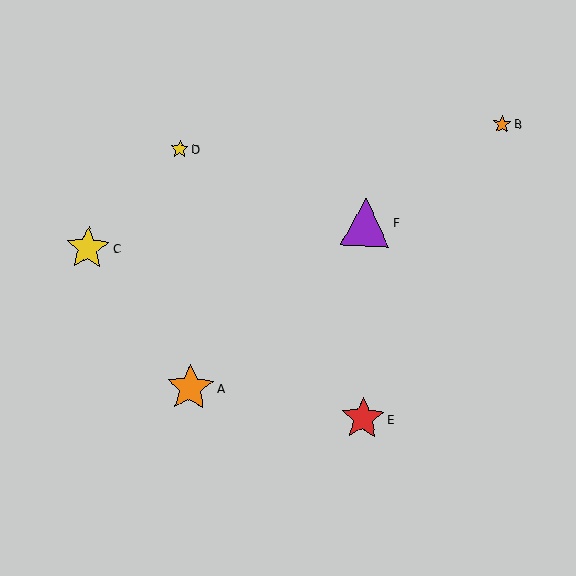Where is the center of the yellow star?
The center of the yellow star is at (88, 248).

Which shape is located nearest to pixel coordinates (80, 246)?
The yellow star (labeled C) at (88, 248) is nearest to that location.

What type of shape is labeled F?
Shape F is a purple triangle.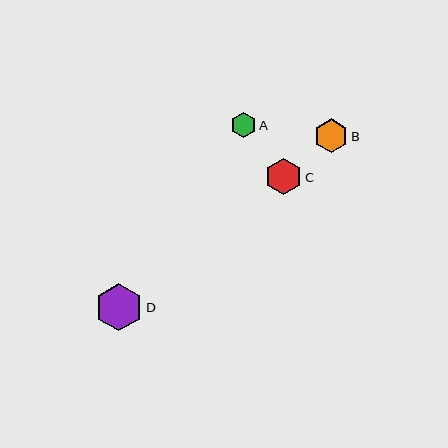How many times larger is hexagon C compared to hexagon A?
Hexagon C is approximately 1.4 times the size of hexagon A.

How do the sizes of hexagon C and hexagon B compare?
Hexagon C and hexagon B are approximately the same size.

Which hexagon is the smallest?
Hexagon A is the smallest with a size of approximately 25 pixels.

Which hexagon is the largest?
Hexagon D is the largest with a size of approximately 48 pixels.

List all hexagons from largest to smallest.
From largest to smallest: D, C, B, A.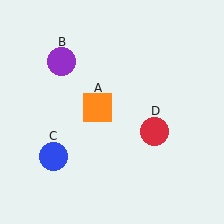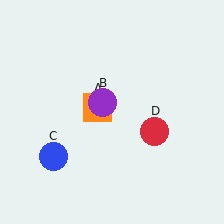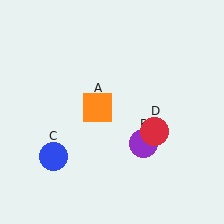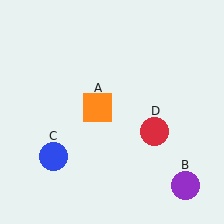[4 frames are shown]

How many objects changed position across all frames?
1 object changed position: purple circle (object B).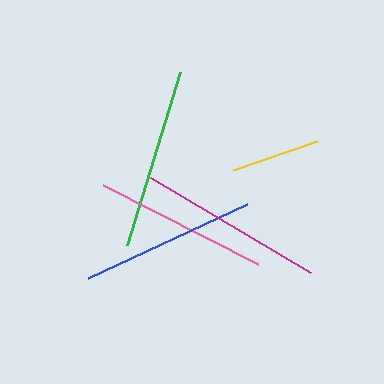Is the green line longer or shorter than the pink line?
The green line is longer than the pink line.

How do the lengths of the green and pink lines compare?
The green and pink lines are approximately the same length.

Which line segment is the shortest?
The yellow line is the shortest at approximately 88 pixels.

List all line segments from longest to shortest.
From longest to shortest: magenta, green, blue, pink, yellow.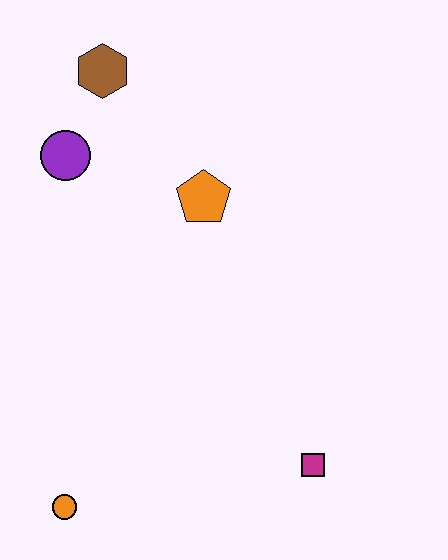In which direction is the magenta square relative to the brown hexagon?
The magenta square is below the brown hexagon.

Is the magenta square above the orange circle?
Yes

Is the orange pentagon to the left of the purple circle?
No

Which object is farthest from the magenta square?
The brown hexagon is farthest from the magenta square.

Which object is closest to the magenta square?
The orange circle is closest to the magenta square.